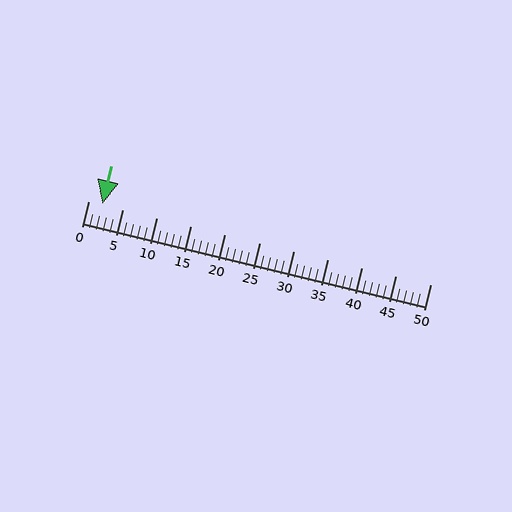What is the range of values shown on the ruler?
The ruler shows values from 0 to 50.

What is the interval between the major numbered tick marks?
The major tick marks are spaced 5 units apart.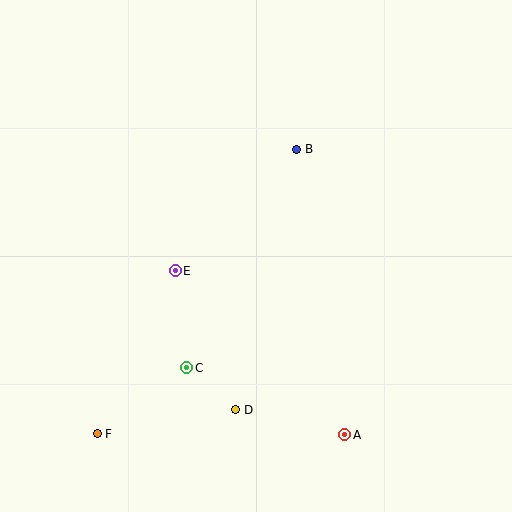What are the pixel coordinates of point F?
Point F is at (97, 434).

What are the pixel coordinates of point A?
Point A is at (345, 435).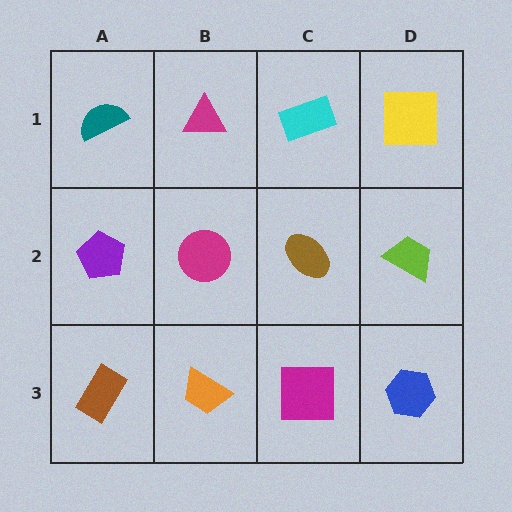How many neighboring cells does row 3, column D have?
2.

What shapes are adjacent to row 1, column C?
A brown ellipse (row 2, column C), a magenta triangle (row 1, column B), a yellow square (row 1, column D).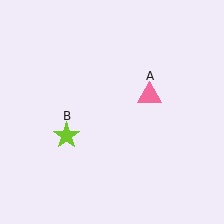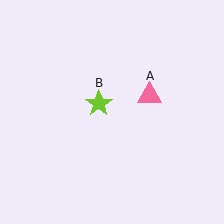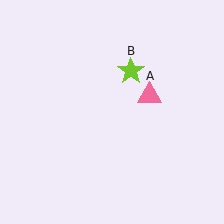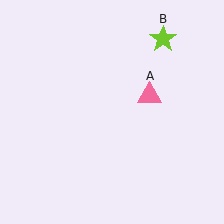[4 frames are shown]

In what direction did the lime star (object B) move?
The lime star (object B) moved up and to the right.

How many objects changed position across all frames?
1 object changed position: lime star (object B).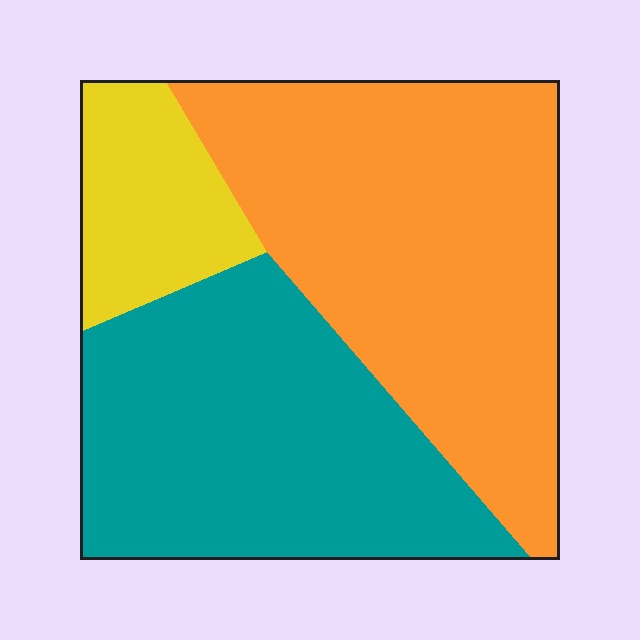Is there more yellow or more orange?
Orange.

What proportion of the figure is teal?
Teal takes up between a quarter and a half of the figure.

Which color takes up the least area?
Yellow, at roughly 15%.